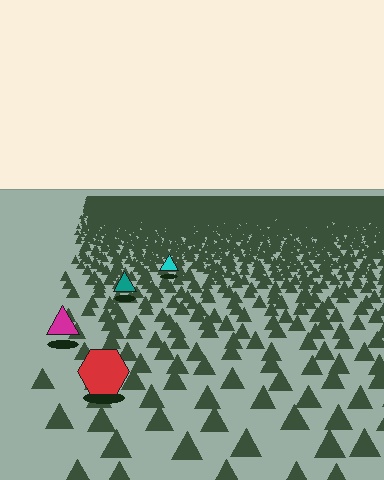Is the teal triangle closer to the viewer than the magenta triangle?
No. The magenta triangle is closer — you can tell from the texture gradient: the ground texture is coarser near it.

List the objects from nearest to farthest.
From nearest to farthest: the red hexagon, the magenta triangle, the teal triangle, the cyan triangle.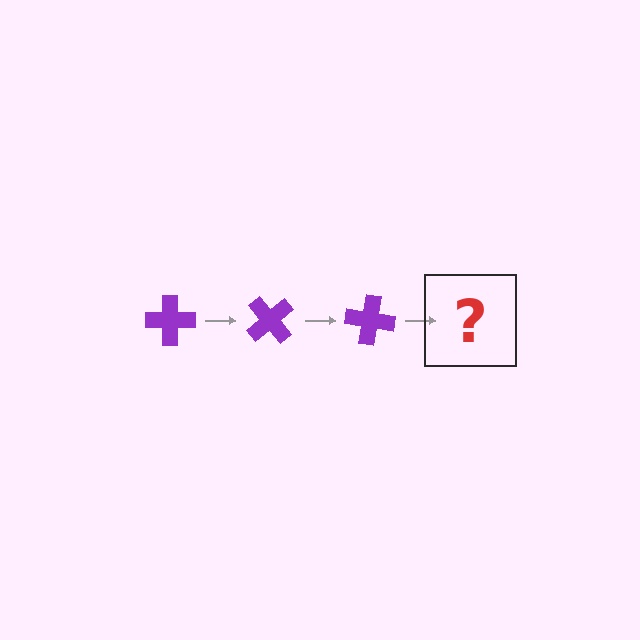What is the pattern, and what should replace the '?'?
The pattern is that the cross rotates 50 degrees each step. The '?' should be a purple cross rotated 150 degrees.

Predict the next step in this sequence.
The next step is a purple cross rotated 150 degrees.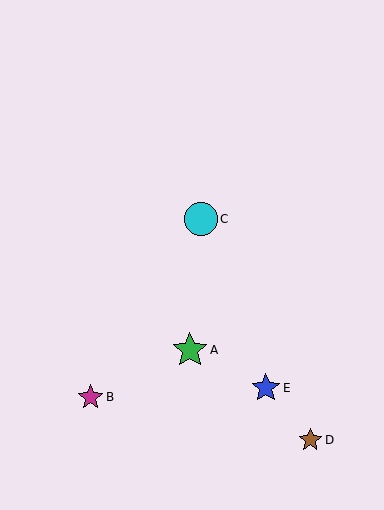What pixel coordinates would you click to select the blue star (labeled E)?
Click at (266, 388) to select the blue star E.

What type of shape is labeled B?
Shape B is a magenta star.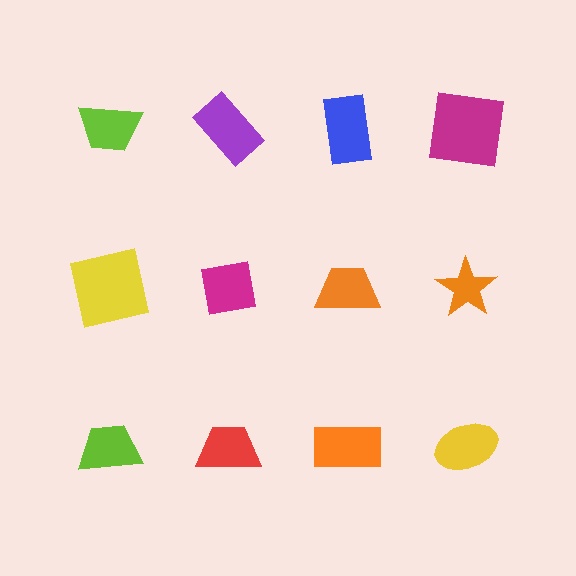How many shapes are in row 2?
4 shapes.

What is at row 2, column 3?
An orange trapezoid.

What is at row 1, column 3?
A blue rectangle.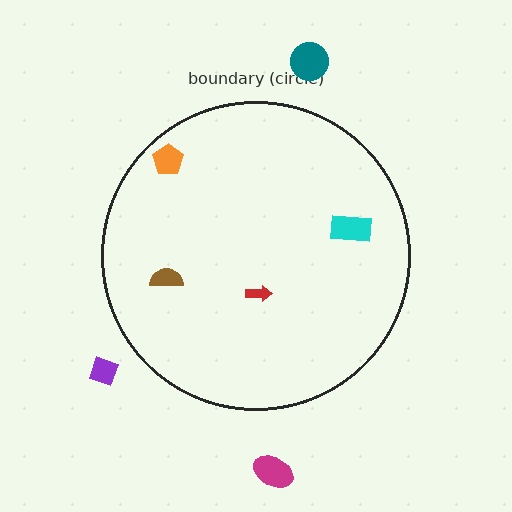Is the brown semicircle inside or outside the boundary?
Inside.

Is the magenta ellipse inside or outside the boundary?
Outside.